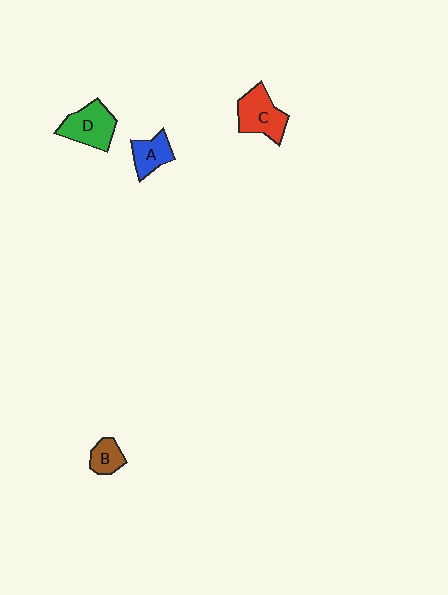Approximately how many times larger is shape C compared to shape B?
Approximately 1.9 times.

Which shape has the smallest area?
Shape B (brown).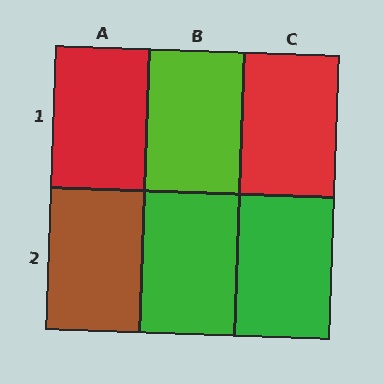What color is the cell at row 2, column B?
Green.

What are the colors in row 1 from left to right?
Red, lime, red.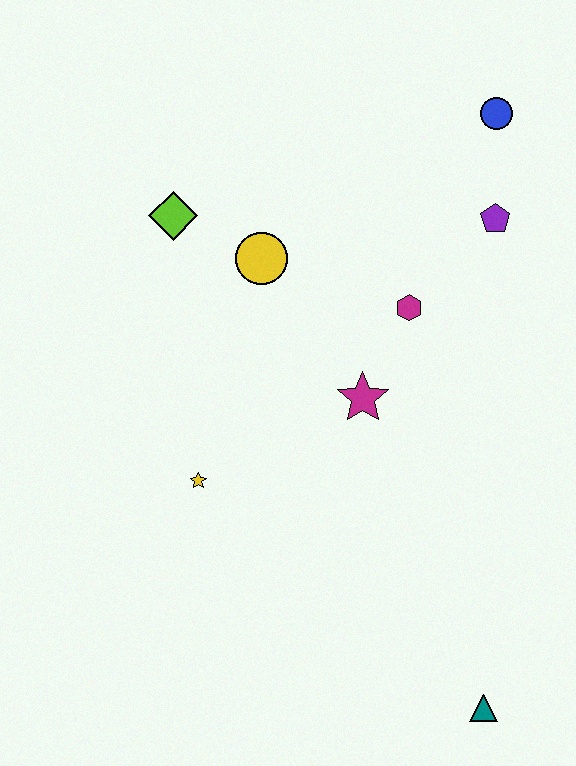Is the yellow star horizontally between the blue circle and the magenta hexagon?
No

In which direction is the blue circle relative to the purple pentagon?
The blue circle is above the purple pentagon.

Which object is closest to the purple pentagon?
The blue circle is closest to the purple pentagon.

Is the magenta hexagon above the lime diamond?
No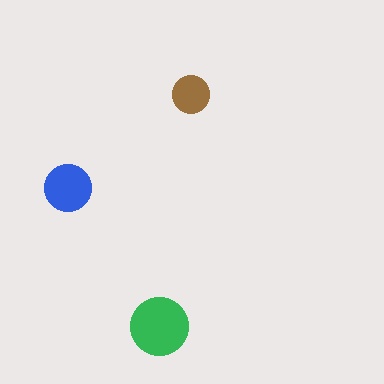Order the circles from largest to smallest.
the green one, the blue one, the brown one.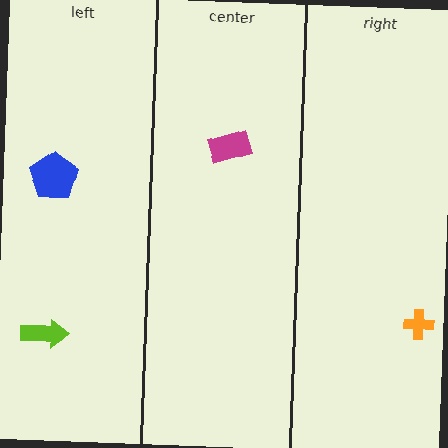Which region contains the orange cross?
The right region.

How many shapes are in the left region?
2.